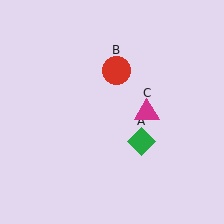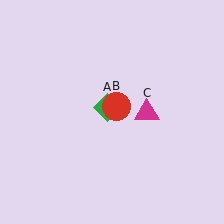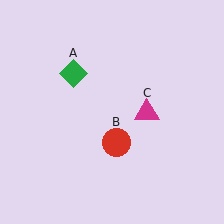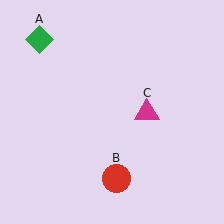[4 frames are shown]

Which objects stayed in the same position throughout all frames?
Magenta triangle (object C) remained stationary.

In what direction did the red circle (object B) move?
The red circle (object B) moved down.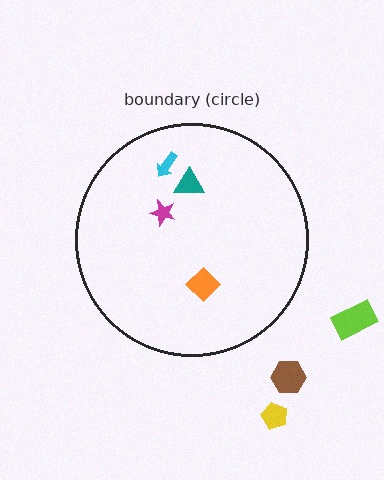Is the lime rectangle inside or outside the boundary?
Outside.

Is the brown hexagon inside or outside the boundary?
Outside.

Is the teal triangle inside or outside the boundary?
Inside.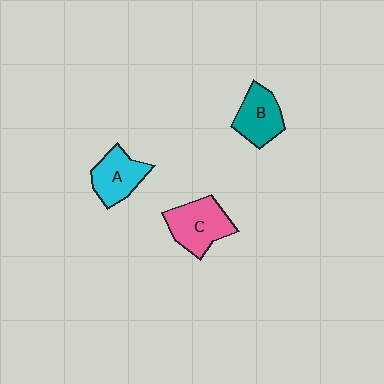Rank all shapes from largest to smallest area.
From largest to smallest: C (pink), A (cyan), B (teal).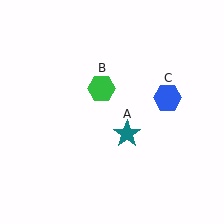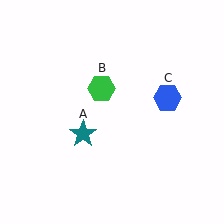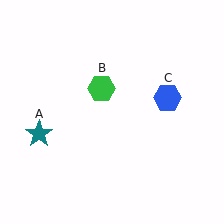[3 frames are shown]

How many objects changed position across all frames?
1 object changed position: teal star (object A).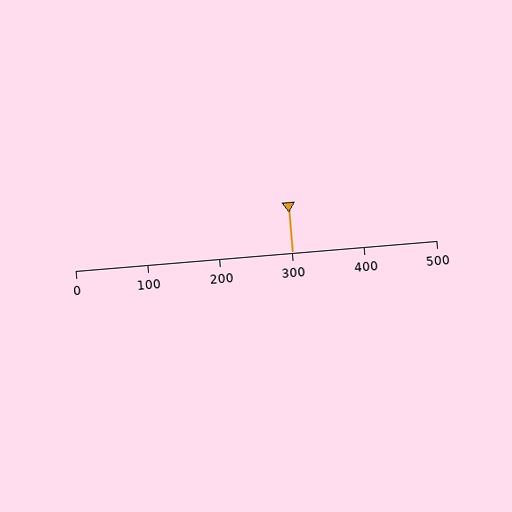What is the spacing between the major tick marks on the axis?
The major ticks are spaced 100 apart.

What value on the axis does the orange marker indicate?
The marker indicates approximately 300.